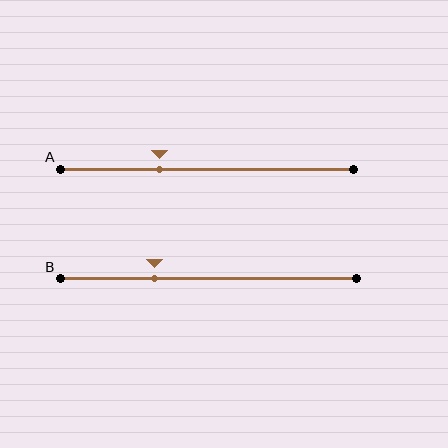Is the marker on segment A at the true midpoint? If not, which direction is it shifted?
No, the marker on segment A is shifted to the left by about 16% of the segment length.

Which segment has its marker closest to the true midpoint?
Segment A has its marker closest to the true midpoint.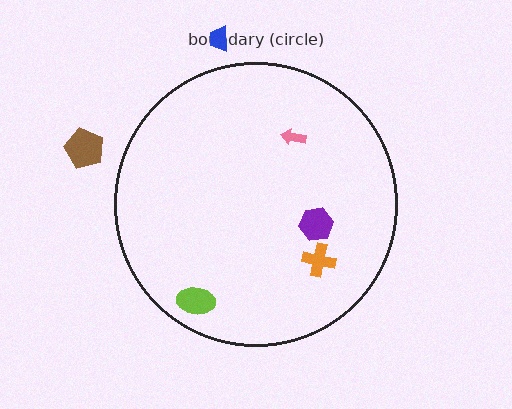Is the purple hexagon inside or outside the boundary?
Inside.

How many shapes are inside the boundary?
4 inside, 2 outside.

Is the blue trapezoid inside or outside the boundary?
Outside.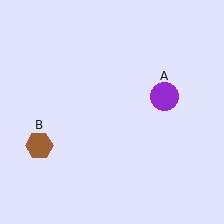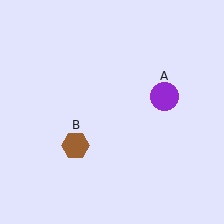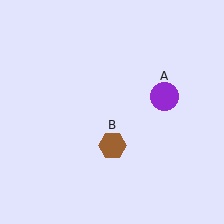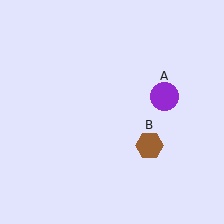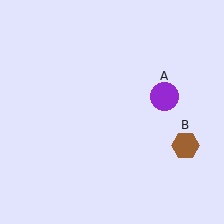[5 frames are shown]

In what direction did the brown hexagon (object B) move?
The brown hexagon (object B) moved right.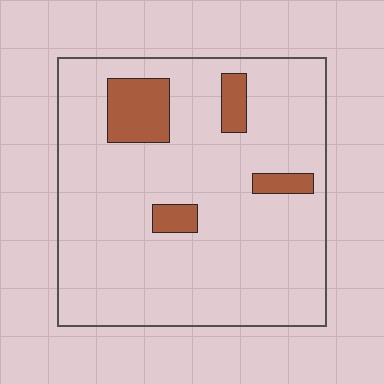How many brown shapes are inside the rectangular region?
4.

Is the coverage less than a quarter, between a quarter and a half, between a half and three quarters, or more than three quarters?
Less than a quarter.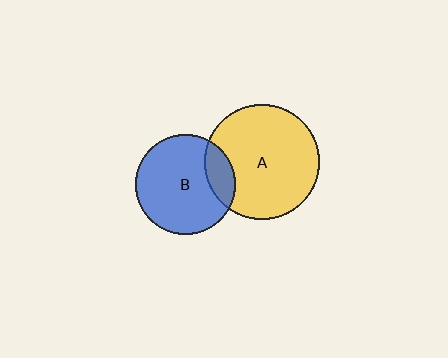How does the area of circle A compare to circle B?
Approximately 1.3 times.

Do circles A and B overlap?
Yes.